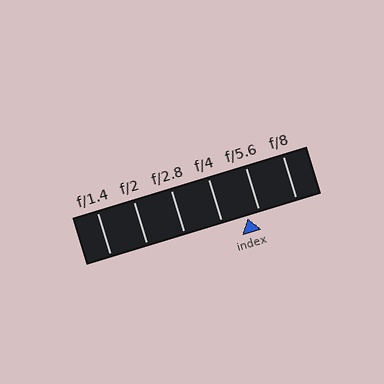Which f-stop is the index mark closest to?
The index mark is closest to f/5.6.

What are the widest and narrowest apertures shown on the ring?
The widest aperture shown is f/1.4 and the narrowest is f/8.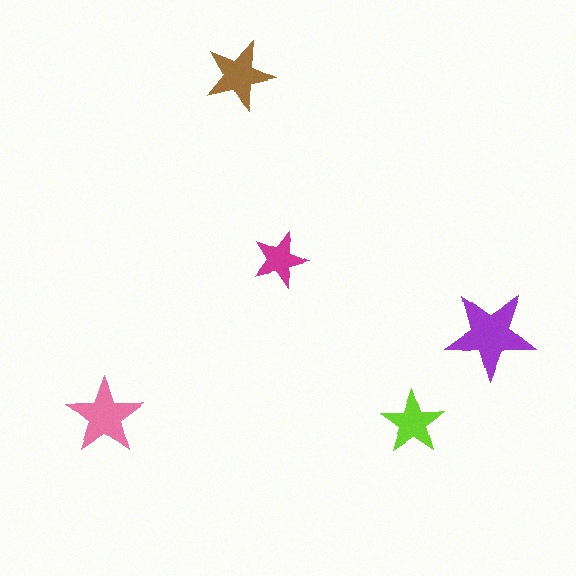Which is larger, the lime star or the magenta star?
The lime one.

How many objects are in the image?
There are 5 objects in the image.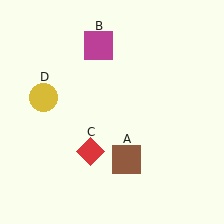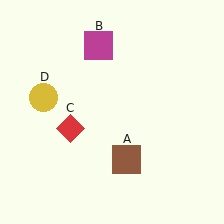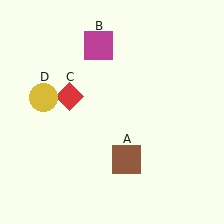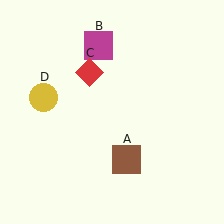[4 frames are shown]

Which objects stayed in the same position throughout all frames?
Brown square (object A) and magenta square (object B) and yellow circle (object D) remained stationary.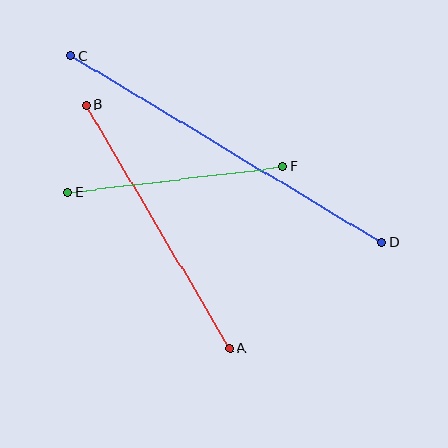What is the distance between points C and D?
The distance is approximately 363 pixels.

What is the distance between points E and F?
The distance is approximately 217 pixels.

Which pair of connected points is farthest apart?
Points C and D are farthest apart.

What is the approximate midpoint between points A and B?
The midpoint is at approximately (158, 227) pixels.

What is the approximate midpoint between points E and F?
The midpoint is at approximately (175, 179) pixels.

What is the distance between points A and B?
The distance is approximately 283 pixels.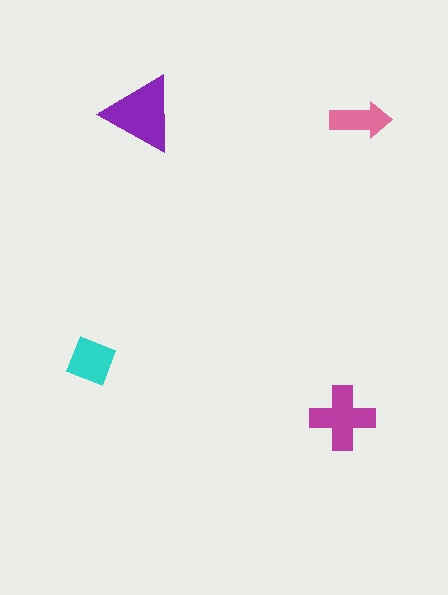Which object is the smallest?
The pink arrow.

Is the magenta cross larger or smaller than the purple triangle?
Smaller.